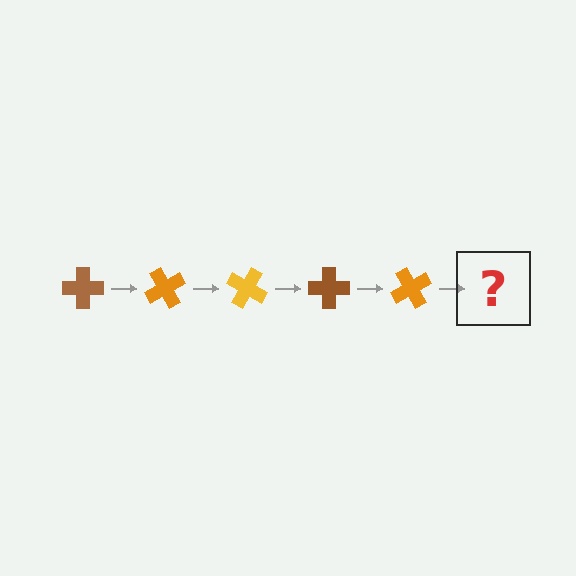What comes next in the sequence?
The next element should be a yellow cross, rotated 300 degrees from the start.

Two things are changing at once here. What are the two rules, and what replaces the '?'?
The two rules are that it rotates 60 degrees each step and the color cycles through brown, orange, and yellow. The '?' should be a yellow cross, rotated 300 degrees from the start.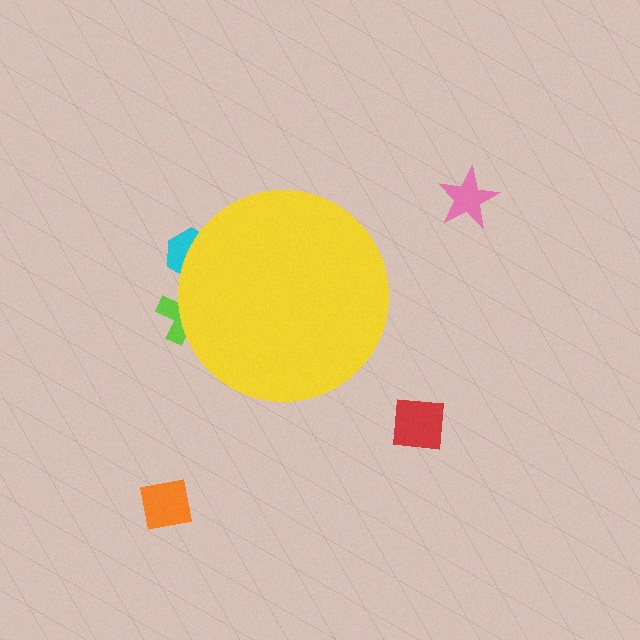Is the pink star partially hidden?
No, the pink star is fully visible.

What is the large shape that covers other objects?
A yellow circle.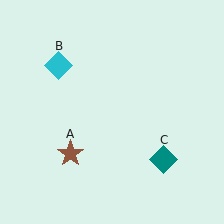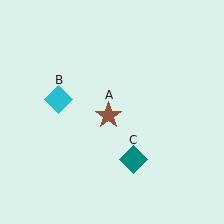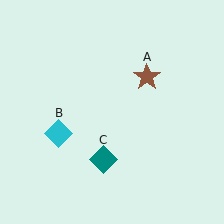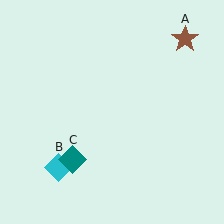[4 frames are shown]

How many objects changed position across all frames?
3 objects changed position: brown star (object A), cyan diamond (object B), teal diamond (object C).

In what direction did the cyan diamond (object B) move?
The cyan diamond (object B) moved down.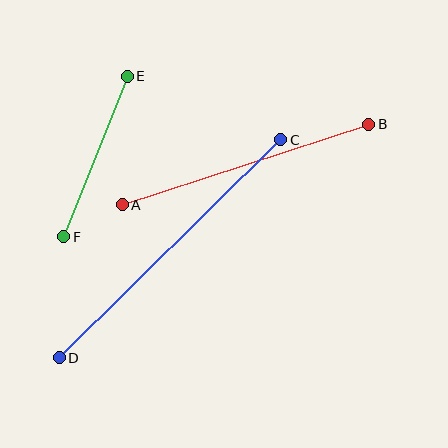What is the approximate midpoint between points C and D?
The midpoint is at approximately (170, 249) pixels.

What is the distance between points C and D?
The distance is approximately 311 pixels.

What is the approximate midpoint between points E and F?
The midpoint is at approximately (96, 156) pixels.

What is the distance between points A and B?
The distance is approximately 259 pixels.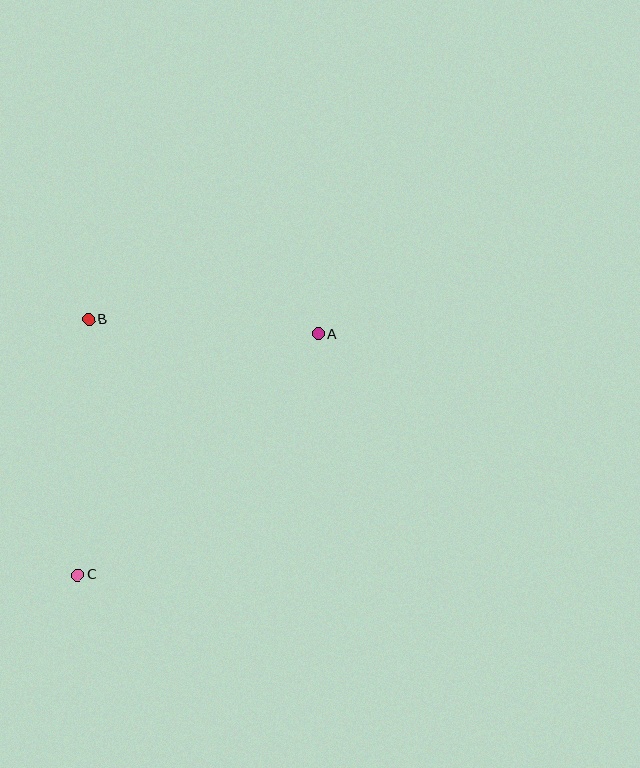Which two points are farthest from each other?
Points A and C are farthest from each other.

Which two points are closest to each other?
Points A and B are closest to each other.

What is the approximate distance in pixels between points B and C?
The distance between B and C is approximately 256 pixels.